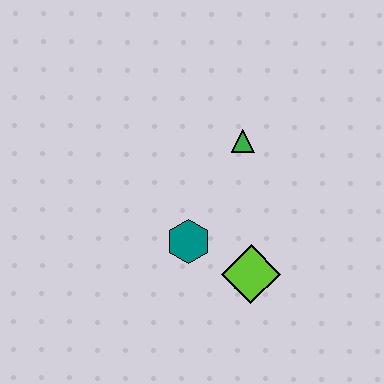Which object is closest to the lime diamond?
The teal hexagon is closest to the lime diamond.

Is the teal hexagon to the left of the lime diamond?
Yes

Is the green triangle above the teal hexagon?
Yes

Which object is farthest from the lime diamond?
The green triangle is farthest from the lime diamond.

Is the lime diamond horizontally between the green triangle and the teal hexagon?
No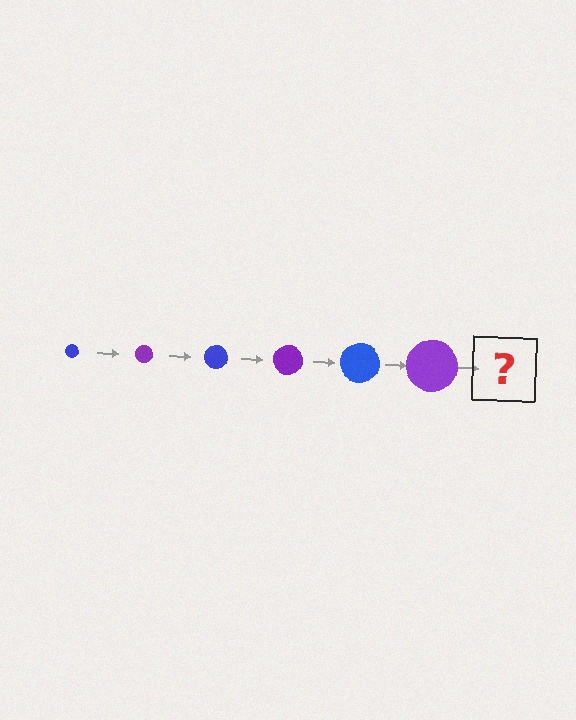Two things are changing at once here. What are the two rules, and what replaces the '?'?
The two rules are that the circle grows larger each step and the color cycles through blue and purple. The '?' should be a blue circle, larger than the previous one.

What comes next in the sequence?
The next element should be a blue circle, larger than the previous one.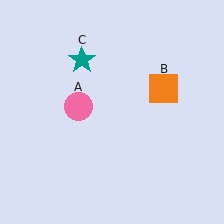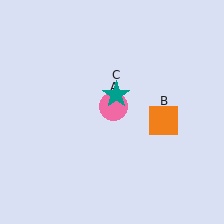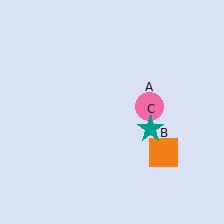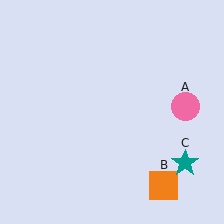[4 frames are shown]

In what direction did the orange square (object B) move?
The orange square (object B) moved down.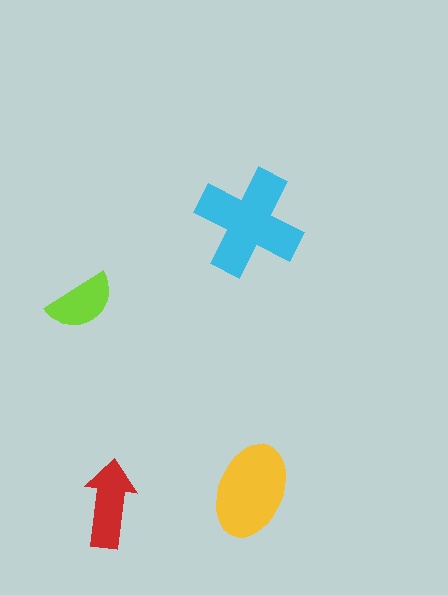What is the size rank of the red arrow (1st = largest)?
3rd.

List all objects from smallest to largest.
The lime semicircle, the red arrow, the yellow ellipse, the cyan cross.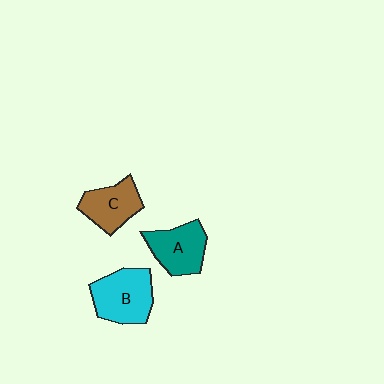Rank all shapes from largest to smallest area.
From largest to smallest: B (cyan), A (teal), C (brown).